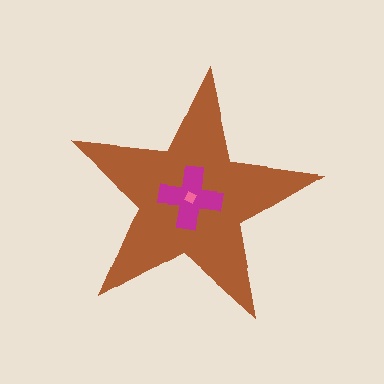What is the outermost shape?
The brown star.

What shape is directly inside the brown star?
The magenta cross.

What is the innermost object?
The pink diamond.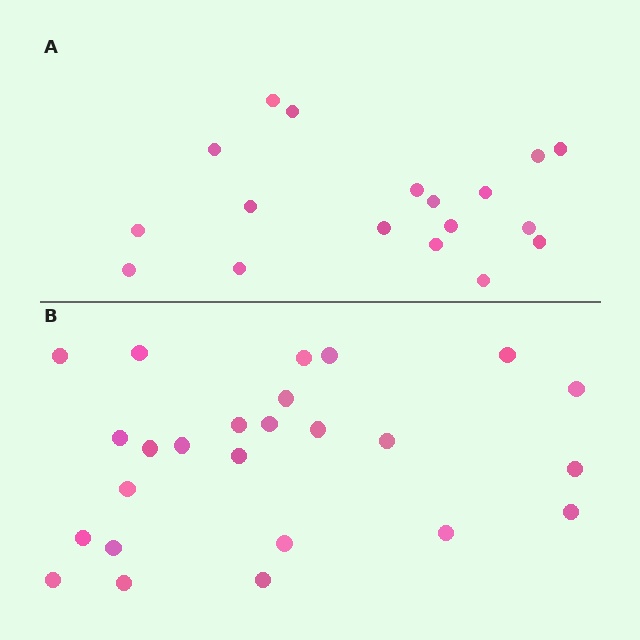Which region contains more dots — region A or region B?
Region B (the bottom region) has more dots.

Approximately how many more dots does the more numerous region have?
Region B has roughly 8 or so more dots than region A.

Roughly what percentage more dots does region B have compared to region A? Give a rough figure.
About 40% more.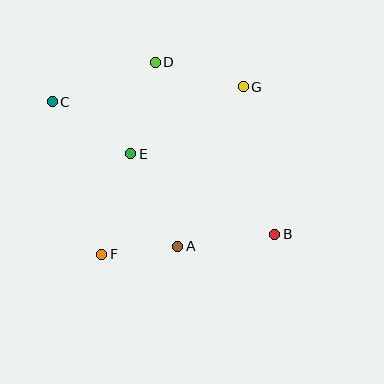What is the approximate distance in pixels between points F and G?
The distance between F and G is approximately 219 pixels.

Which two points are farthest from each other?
Points B and C are farthest from each other.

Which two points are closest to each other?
Points A and F are closest to each other.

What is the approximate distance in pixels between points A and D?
The distance between A and D is approximately 185 pixels.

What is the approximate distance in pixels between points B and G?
The distance between B and G is approximately 151 pixels.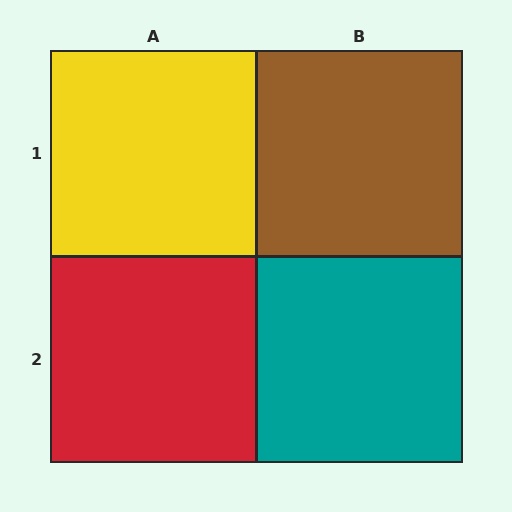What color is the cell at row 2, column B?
Teal.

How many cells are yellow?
1 cell is yellow.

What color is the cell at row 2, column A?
Red.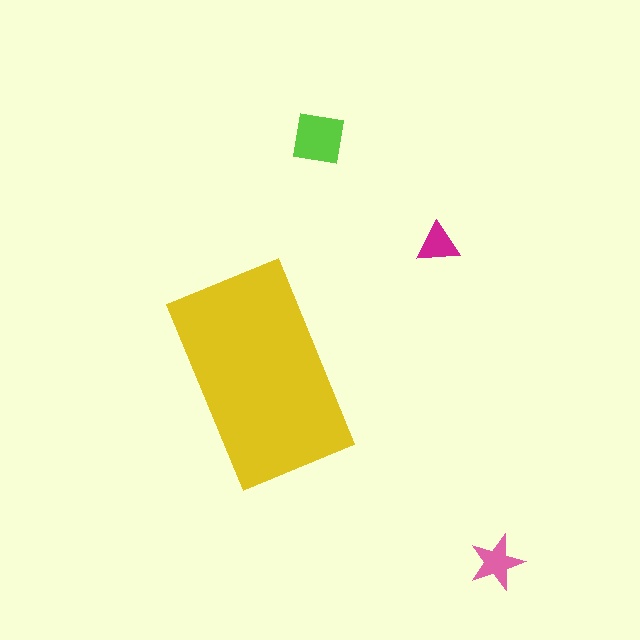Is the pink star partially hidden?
No, the pink star is fully visible.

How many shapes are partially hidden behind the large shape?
0 shapes are partially hidden.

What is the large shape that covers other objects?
A yellow rectangle.